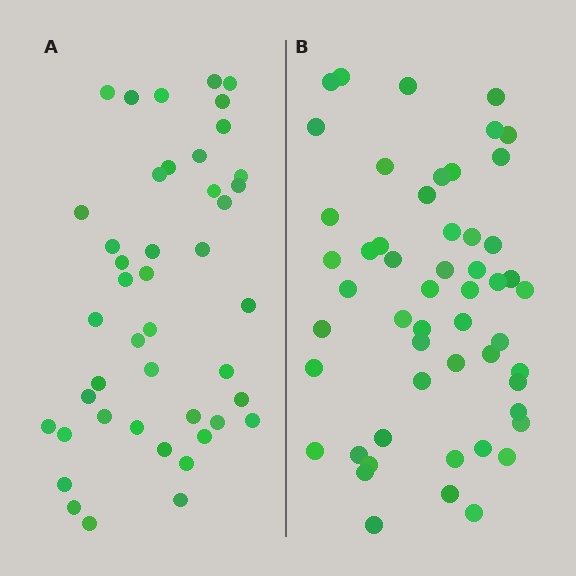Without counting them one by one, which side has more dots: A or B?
Region B (the right region) has more dots.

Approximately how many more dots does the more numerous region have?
Region B has roughly 8 or so more dots than region A.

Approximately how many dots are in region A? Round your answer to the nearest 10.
About 40 dots. (The exact count is 44, which rounds to 40.)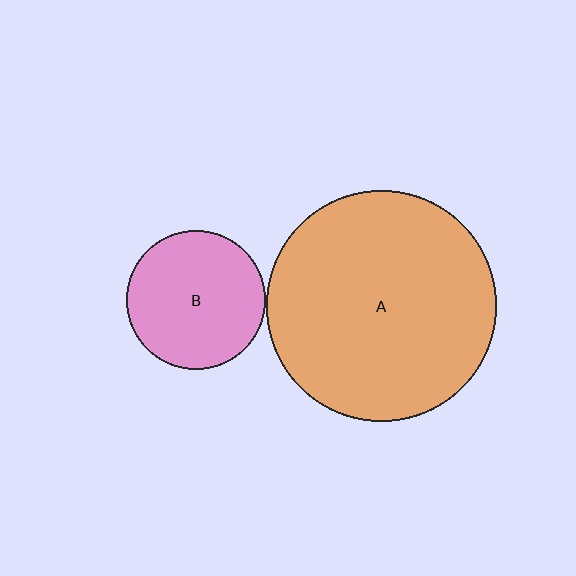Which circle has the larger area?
Circle A (orange).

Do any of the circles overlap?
No, none of the circles overlap.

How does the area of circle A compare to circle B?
Approximately 2.7 times.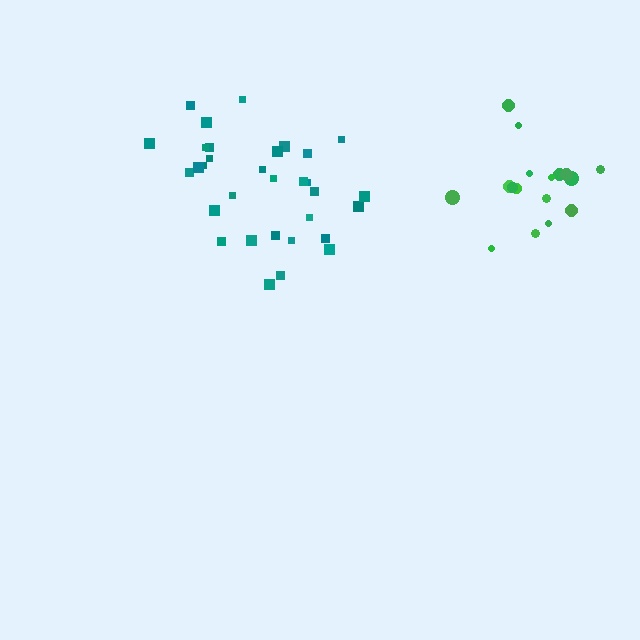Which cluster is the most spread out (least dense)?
Teal.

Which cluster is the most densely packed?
Green.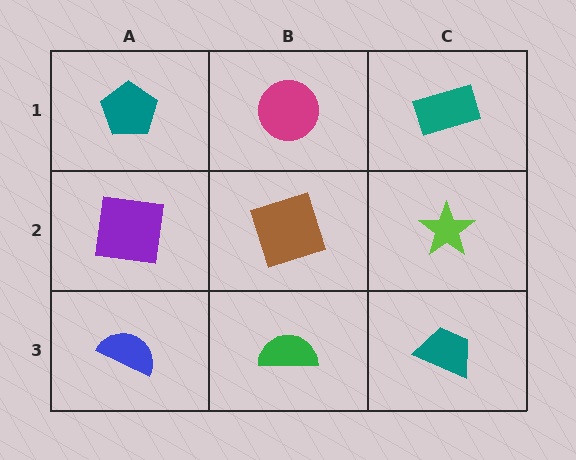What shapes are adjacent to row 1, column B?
A brown square (row 2, column B), a teal pentagon (row 1, column A), a teal rectangle (row 1, column C).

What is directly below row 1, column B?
A brown square.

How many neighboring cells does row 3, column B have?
3.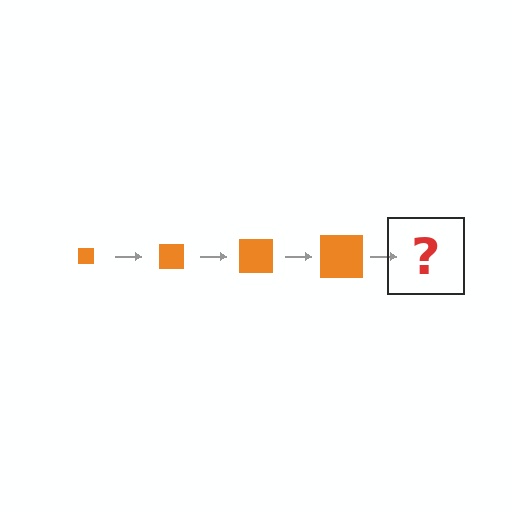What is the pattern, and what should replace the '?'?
The pattern is that the square gets progressively larger each step. The '?' should be an orange square, larger than the previous one.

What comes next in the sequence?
The next element should be an orange square, larger than the previous one.